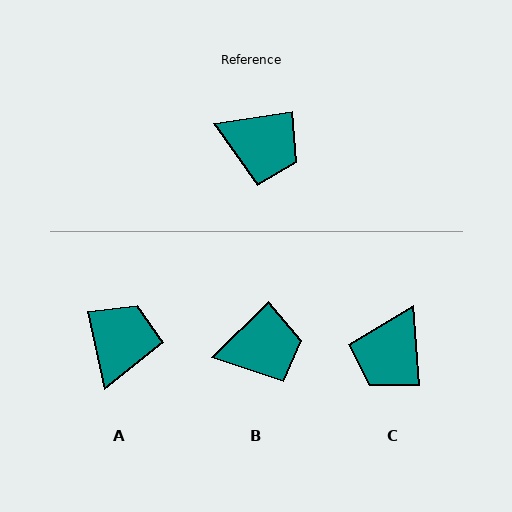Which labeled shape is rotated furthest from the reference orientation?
C, about 94 degrees away.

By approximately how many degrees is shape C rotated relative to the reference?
Approximately 94 degrees clockwise.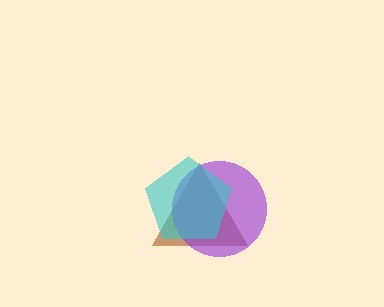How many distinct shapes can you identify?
There are 3 distinct shapes: a brown triangle, a purple circle, a cyan pentagon.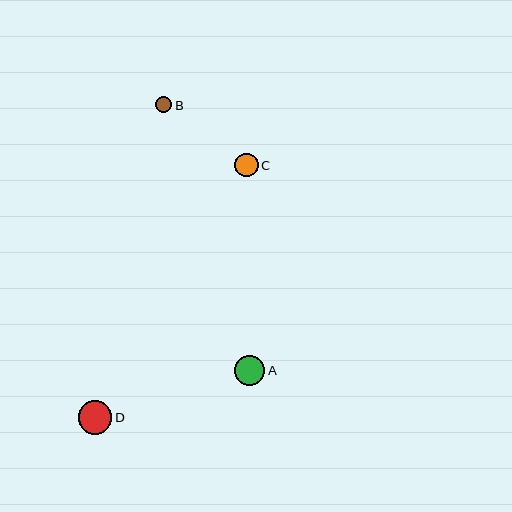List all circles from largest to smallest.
From largest to smallest: D, A, C, B.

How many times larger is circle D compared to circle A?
Circle D is approximately 1.1 times the size of circle A.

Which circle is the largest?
Circle D is the largest with a size of approximately 33 pixels.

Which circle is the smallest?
Circle B is the smallest with a size of approximately 16 pixels.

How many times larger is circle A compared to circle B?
Circle A is approximately 1.9 times the size of circle B.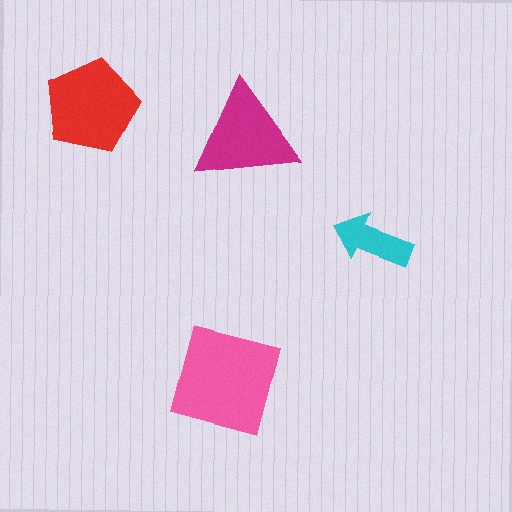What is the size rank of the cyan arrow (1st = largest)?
4th.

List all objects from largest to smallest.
The pink square, the red pentagon, the magenta triangle, the cyan arrow.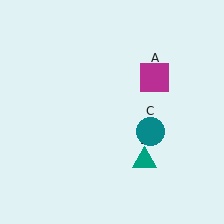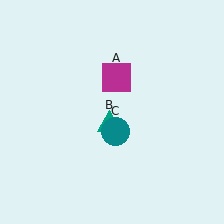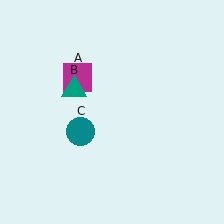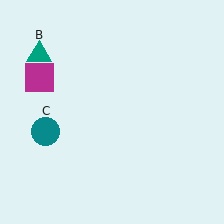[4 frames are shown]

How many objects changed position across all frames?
3 objects changed position: magenta square (object A), teal triangle (object B), teal circle (object C).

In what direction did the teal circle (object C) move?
The teal circle (object C) moved left.